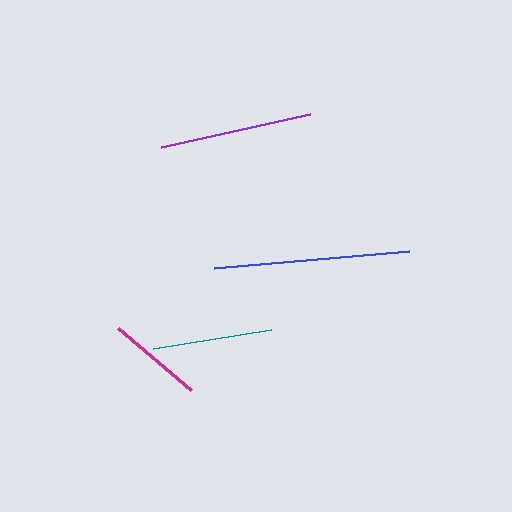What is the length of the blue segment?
The blue segment is approximately 196 pixels long.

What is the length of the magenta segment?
The magenta segment is approximately 97 pixels long.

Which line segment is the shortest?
The magenta line is the shortest at approximately 97 pixels.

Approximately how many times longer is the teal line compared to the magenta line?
The teal line is approximately 1.2 times the length of the magenta line.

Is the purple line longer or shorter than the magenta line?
The purple line is longer than the magenta line.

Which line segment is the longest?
The blue line is the longest at approximately 196 pixels.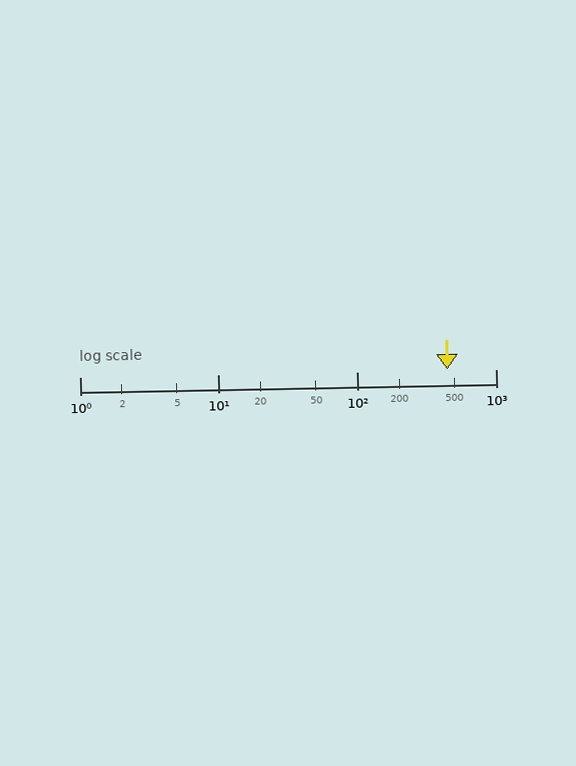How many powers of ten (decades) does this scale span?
The scale spans 3 decades, from 1 to 1000.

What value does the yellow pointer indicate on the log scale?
The pointer indicates approximately 450.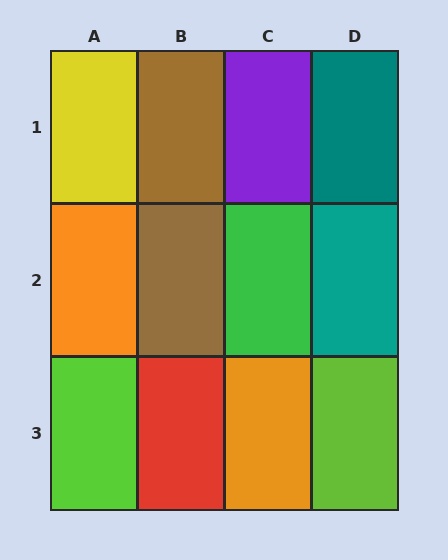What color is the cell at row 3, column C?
Orange.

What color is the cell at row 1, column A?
Yellow.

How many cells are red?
1 cell is red.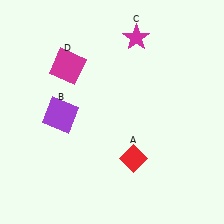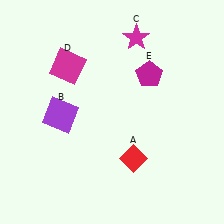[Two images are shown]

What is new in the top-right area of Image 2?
A magenta pentagon (E) was added in the top-right area of Image 2.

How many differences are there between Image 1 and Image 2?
There is 1 difference between the two images.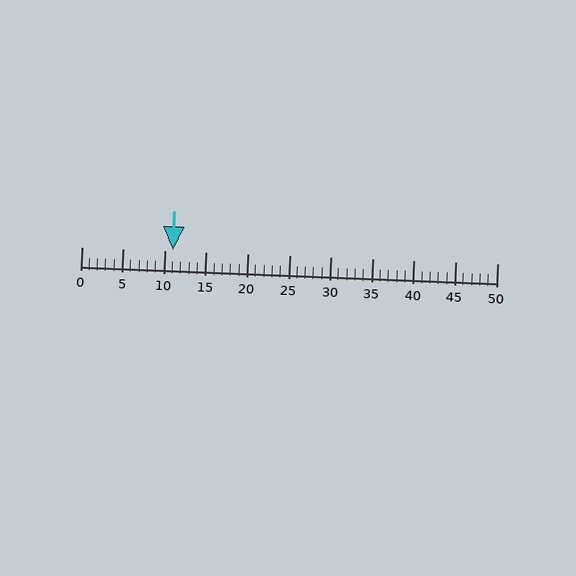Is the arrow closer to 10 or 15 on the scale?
The arrow is closer to 10.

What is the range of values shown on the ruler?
The ruler shows values from 0 to 50.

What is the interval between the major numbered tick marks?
The major tick marks are spaced 5 units apart.